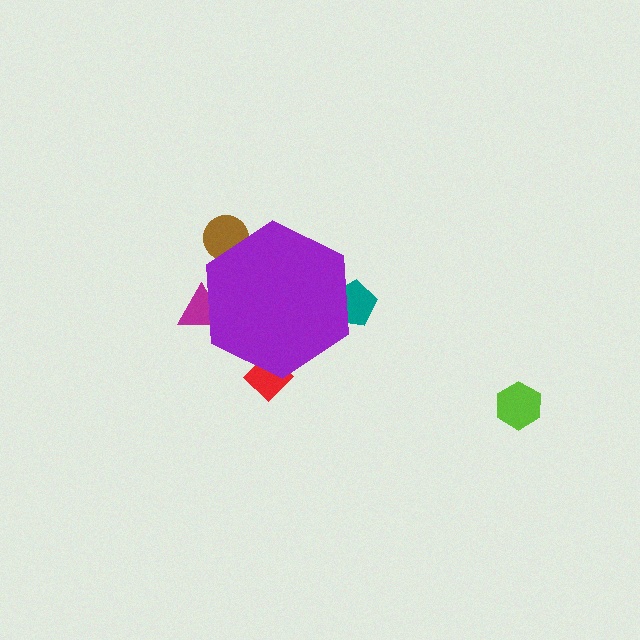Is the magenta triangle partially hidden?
Yes, the magenta triangle is partially hidden behind the purple hexagon.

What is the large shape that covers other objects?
A purple hexagon.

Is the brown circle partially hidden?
Yes, the brown circle is partially hidden behind the purple hexagon.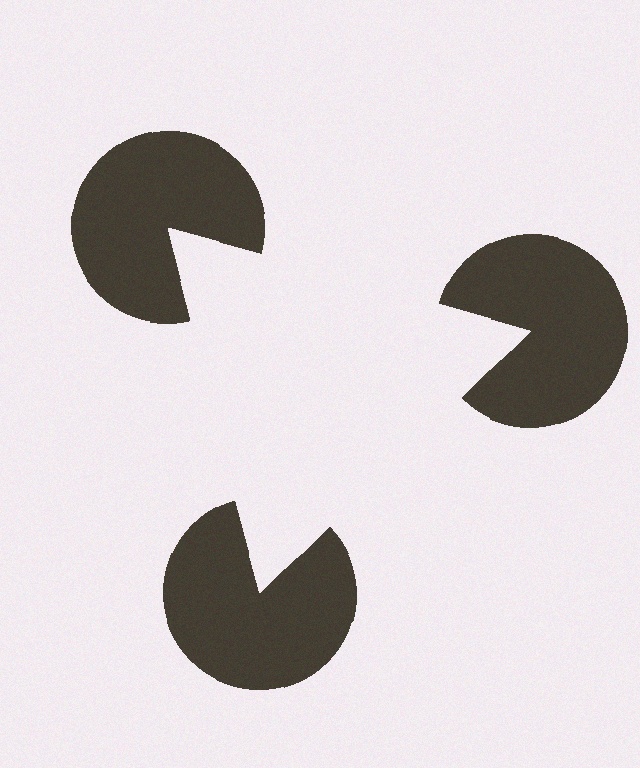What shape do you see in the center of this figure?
An illusory triangle — its edges are inferred from the aligned wedge cuts in the pac-man discs, not physically drawn.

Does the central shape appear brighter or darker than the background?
It typically appears slightly brighter than the background, even though no actual brightness change is drawn.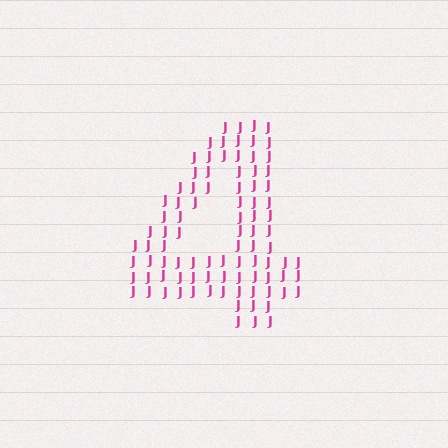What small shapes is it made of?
It is made of small letter J's.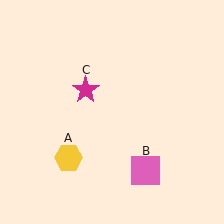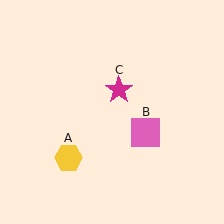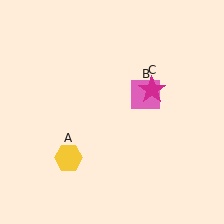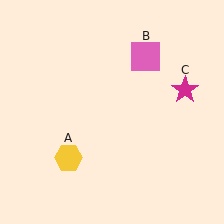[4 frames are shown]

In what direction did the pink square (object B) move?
The pink square (object B) moved up.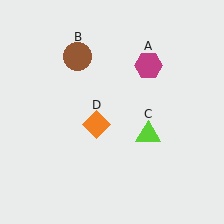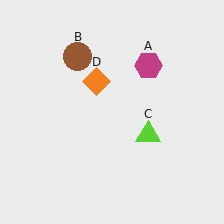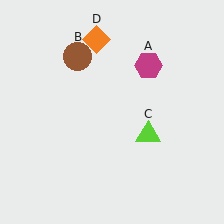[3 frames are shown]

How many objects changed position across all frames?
1 object changed position: orange diamond (object D).